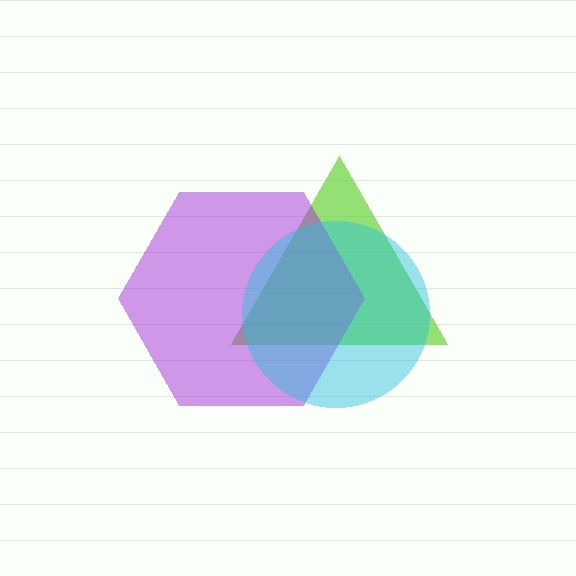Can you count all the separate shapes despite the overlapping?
Yes, there are 3 separate shapes.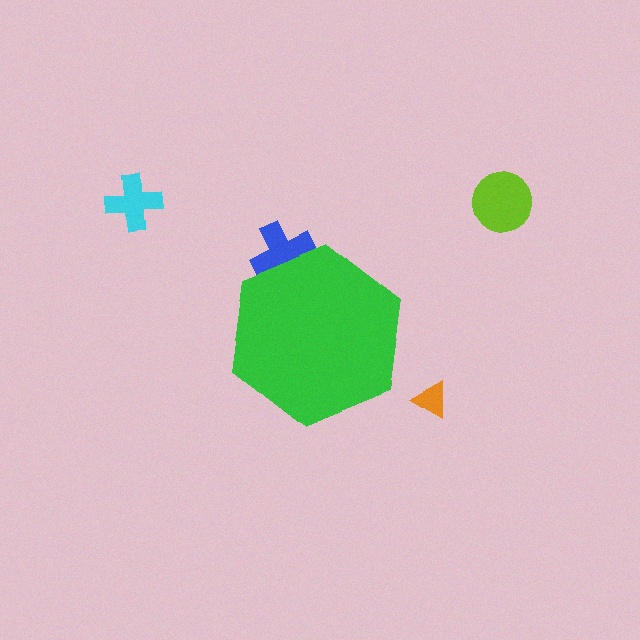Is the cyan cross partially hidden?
No, the cyan cross is fully visible.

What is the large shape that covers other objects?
A green hexagon.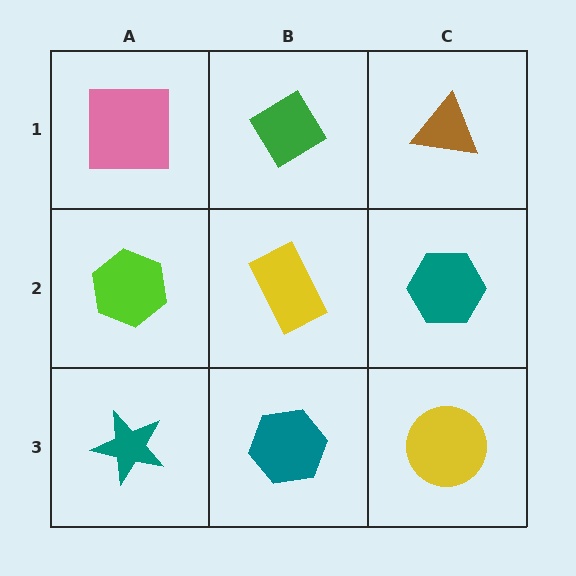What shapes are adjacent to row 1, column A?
A lime hexagon (row 2, column A), a green diamond (row 1, column B).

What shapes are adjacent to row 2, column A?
A pink square (row 1, column A), a teal star (row 3, column A), a yellow rectangle (row 2, column B).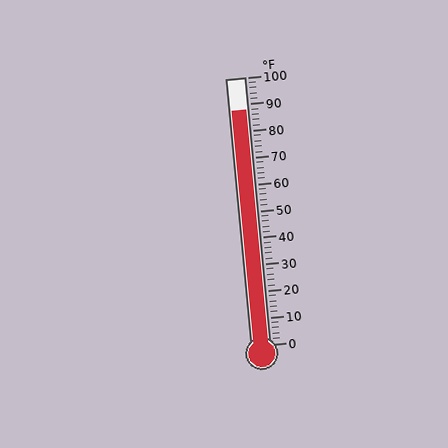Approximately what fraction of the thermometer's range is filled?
The thermometer is filled to approximately 90% of its range.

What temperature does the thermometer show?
The thermometer shows approximately 88°F.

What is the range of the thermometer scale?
The thermometer scale ranges from 0°F to 100°F.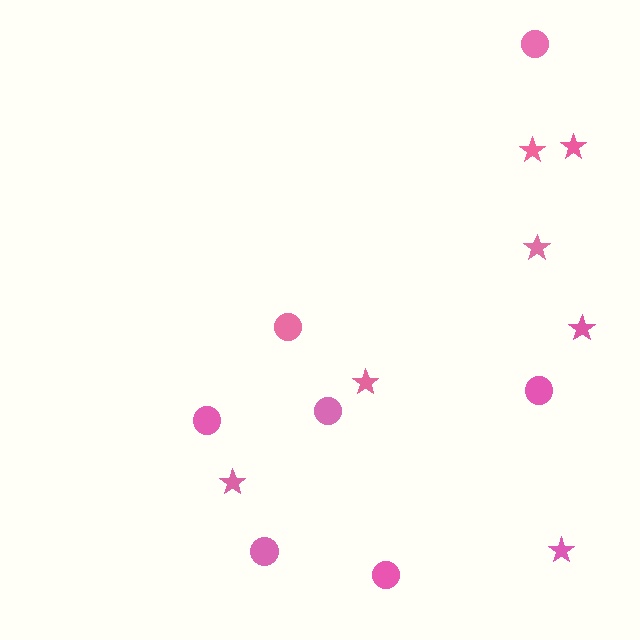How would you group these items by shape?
There are 2 groups: one group of stars (7) and one group of circles (7).